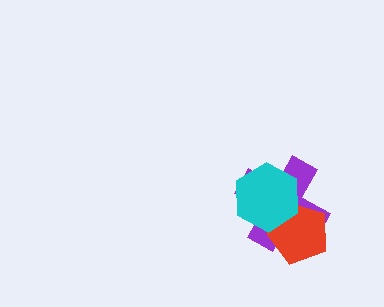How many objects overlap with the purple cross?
2 objects overlap with the purple cross.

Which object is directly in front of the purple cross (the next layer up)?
The red pentagon is directly in front of the purple cross.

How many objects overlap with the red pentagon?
2 objects overlap with the red pentagon.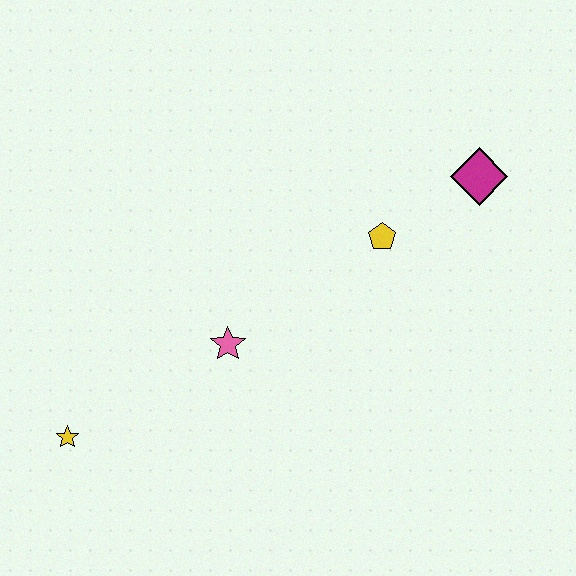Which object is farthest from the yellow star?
The magenta diamond is farthest from the yellow star.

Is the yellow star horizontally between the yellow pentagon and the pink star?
No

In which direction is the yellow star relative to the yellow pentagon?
The yellow star is to the left of the yellow pentagon.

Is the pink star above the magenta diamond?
No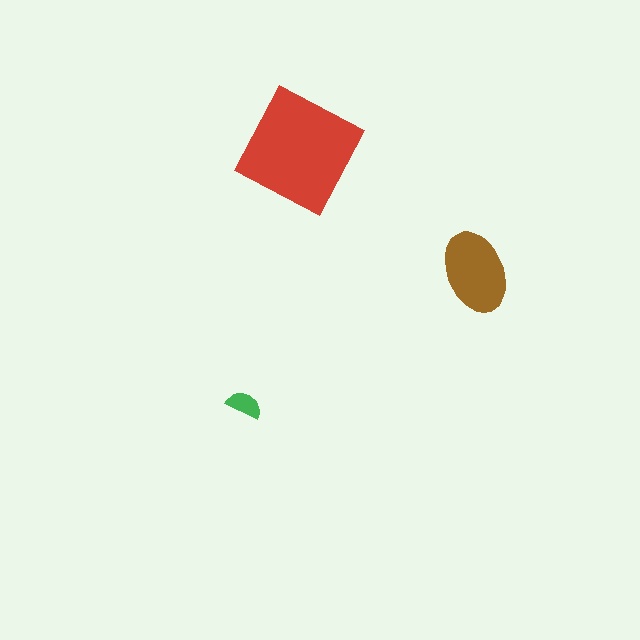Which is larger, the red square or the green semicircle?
The red square.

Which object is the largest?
The red square.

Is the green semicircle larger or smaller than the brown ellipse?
Smaller.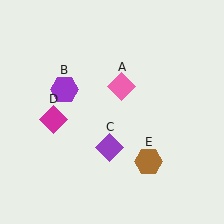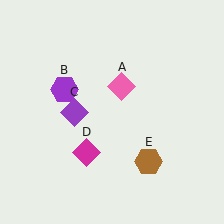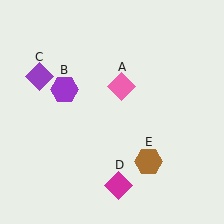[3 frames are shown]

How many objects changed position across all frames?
2 objects changed position: purple diamond (object C), magenta diamond (object D).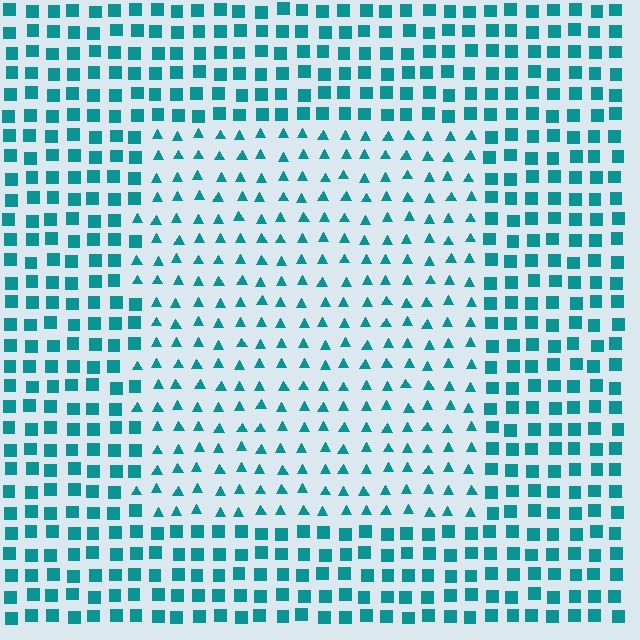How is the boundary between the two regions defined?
The boundary is defined by a change in element shape: triangles inside vs. squares outside. All elements share the same color and spacing.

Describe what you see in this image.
The image is filled with small teal elements arranged in a uniform grid. A rectangle-shaped region contains triangles, while the surrounding area contains squares. The boundary is defined purely by the change in element shape.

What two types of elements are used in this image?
The image uses triangles inside the rectangle region and squares outside it.